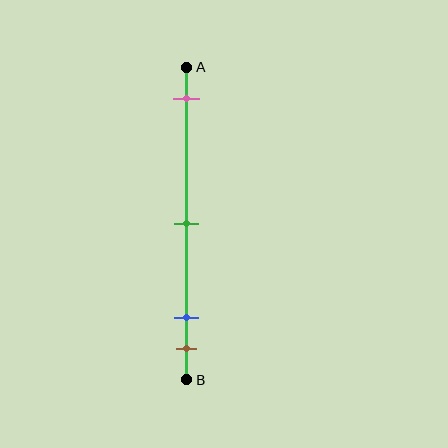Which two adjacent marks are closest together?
The blue and brown marks are the closest adjacent pair.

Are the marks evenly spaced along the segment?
No, the marks are not evenly spaced.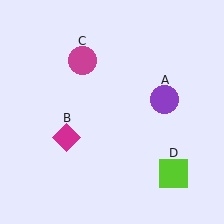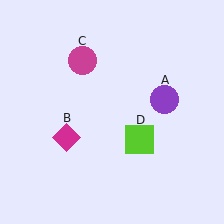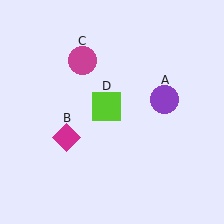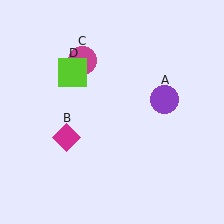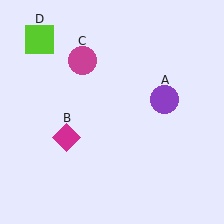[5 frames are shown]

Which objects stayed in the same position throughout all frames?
Purple circle (object A) and magenta diamond (object B) and magenta circle (object C) remained stationary.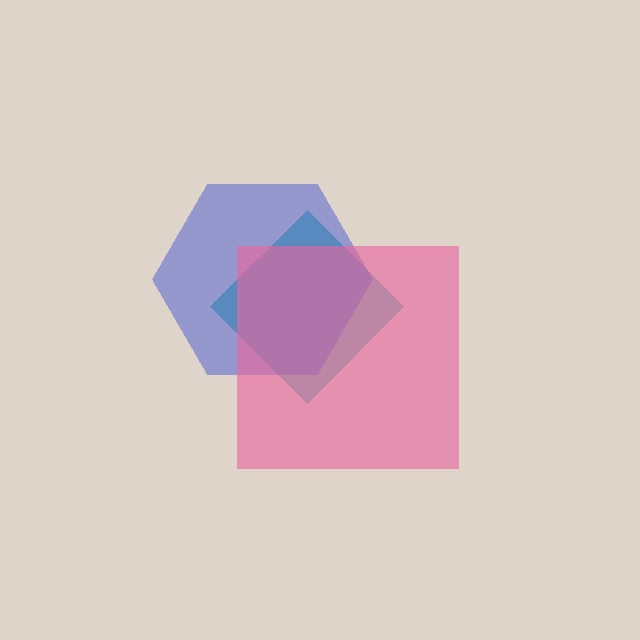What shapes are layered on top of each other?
The layered shapes are: a teal diamond, a blue hexagon, a pink square.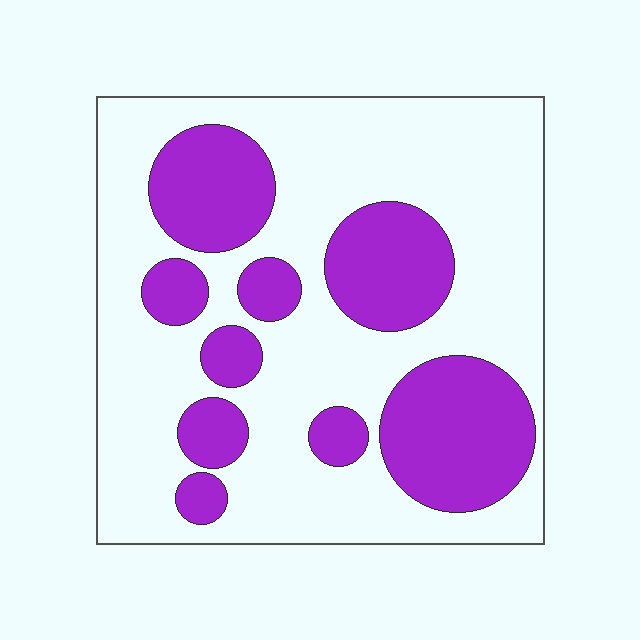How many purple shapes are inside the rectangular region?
9.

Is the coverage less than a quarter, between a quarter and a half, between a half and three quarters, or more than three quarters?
Between a quarter and a half.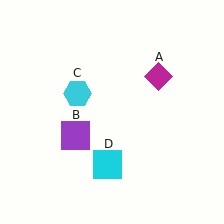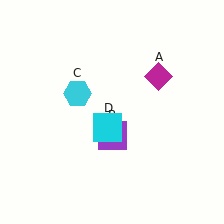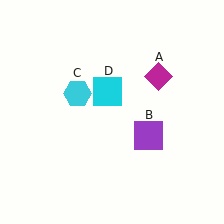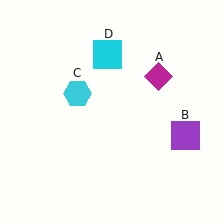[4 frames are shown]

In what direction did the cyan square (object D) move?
The cyan square (object D) moved up.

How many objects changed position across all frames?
2 objects changed position: purple square (object B), cyan square (object D).